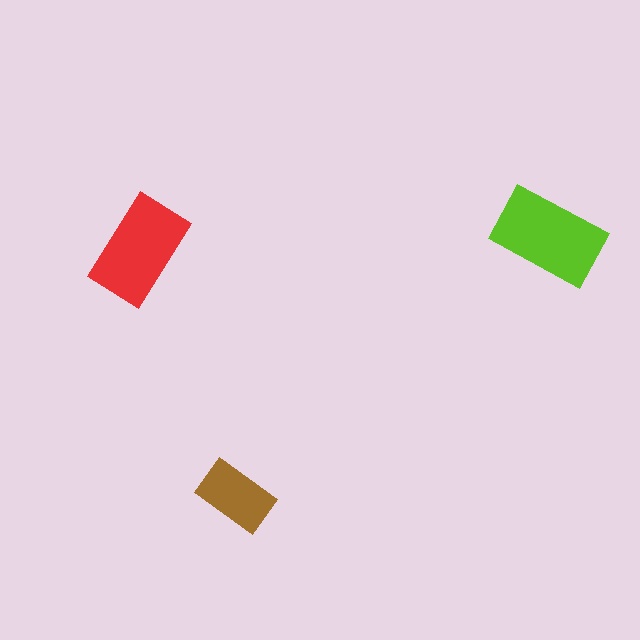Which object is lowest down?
The brown rectangle is bottommost.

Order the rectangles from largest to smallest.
the lime one, the red one, the brown one.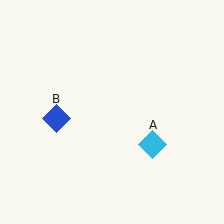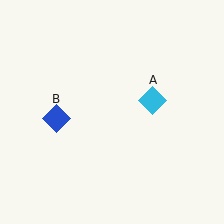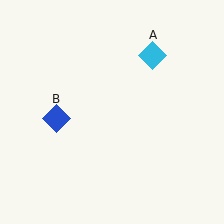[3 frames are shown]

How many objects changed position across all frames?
1 object changed position: cyan diamond (object A).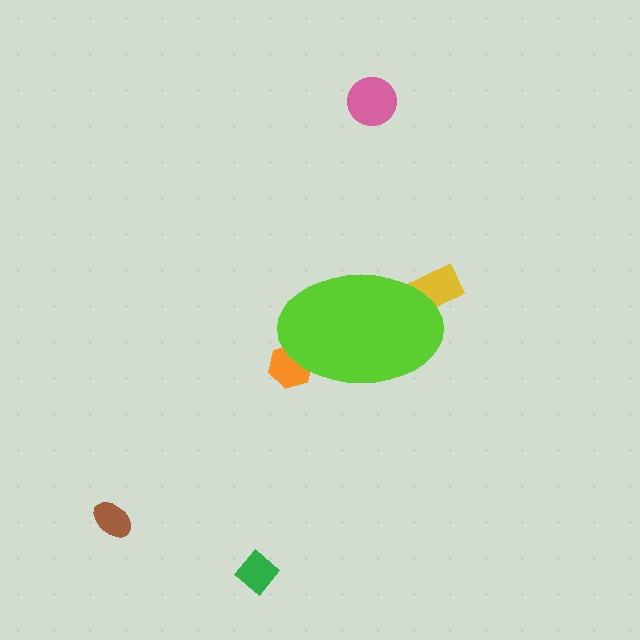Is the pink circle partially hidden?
No, the pink circle is fully visible.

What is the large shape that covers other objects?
A lime ellipse.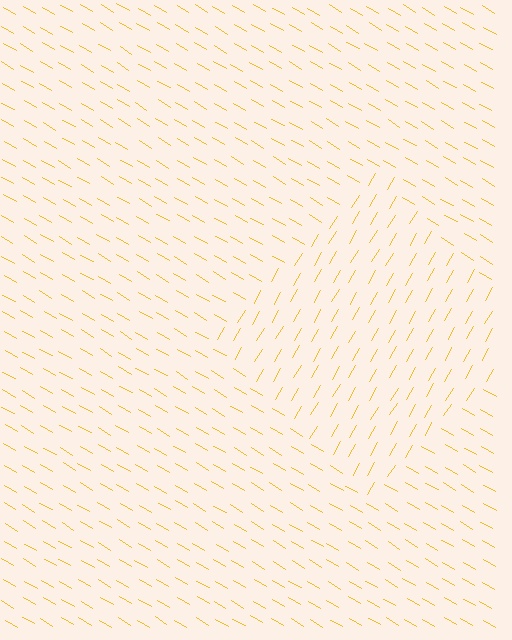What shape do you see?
I see a diamond.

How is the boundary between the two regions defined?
The boundary is defined purely by a change in line orientation (approximately 90 degrees difference). All lines are the same color and thickness.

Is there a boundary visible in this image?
Yes, there is a texture boundary formed by a change in line orientation.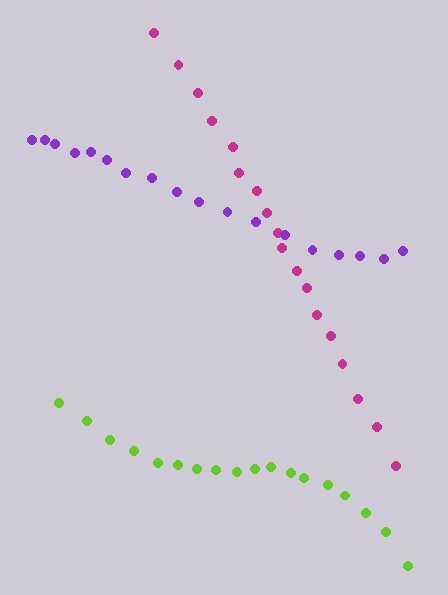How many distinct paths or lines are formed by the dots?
There are 3 distinct paths.